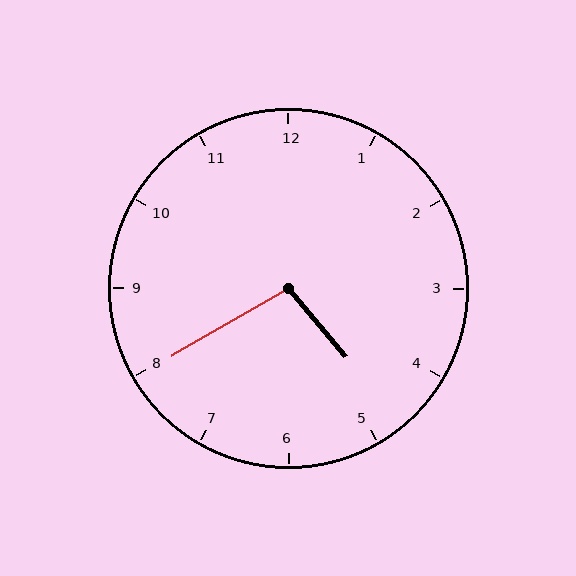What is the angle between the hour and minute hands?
Approximately 100 degrees.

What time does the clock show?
4:40.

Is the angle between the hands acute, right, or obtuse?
It is obtuse.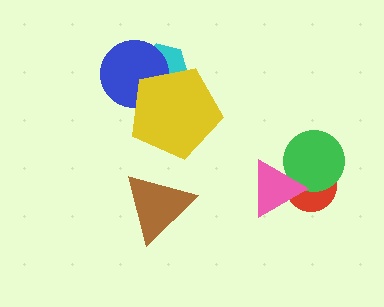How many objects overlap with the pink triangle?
2 objects overlap with the pink triangle.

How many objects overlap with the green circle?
2 objects overlap with the green circle.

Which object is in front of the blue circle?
The yellow pentagon is in front of the blue circle.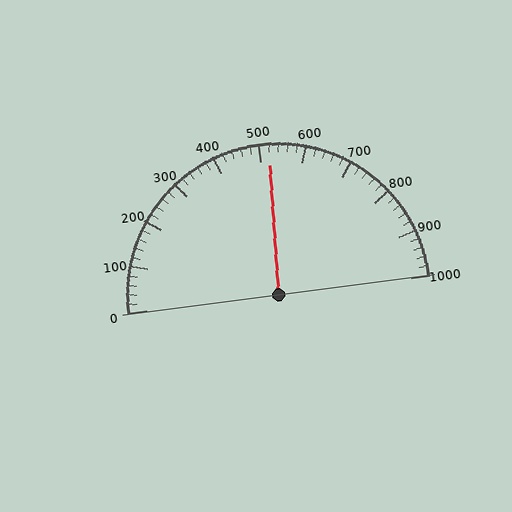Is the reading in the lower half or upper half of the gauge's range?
The reading is in the upper half of the range (0 to 1000).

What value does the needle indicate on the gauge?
The needle indicates approximately 520.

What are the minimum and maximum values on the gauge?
The gauge ranges from 0 to 1000.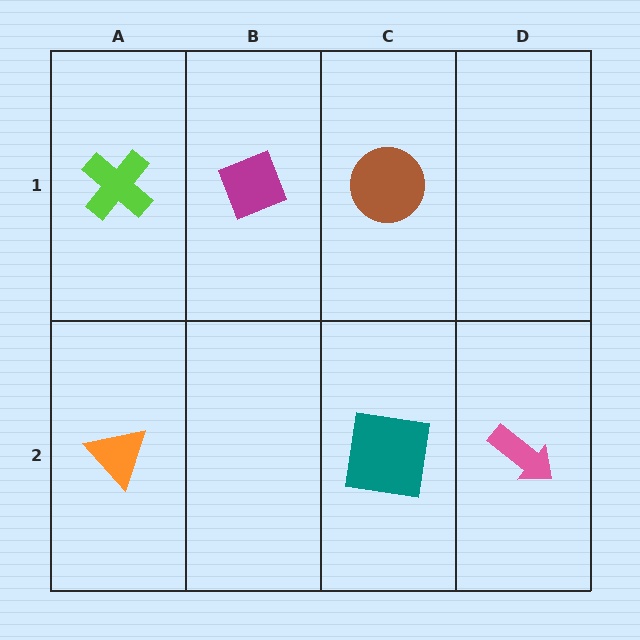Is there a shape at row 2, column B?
No, that cell is empty.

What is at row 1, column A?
A lime cross.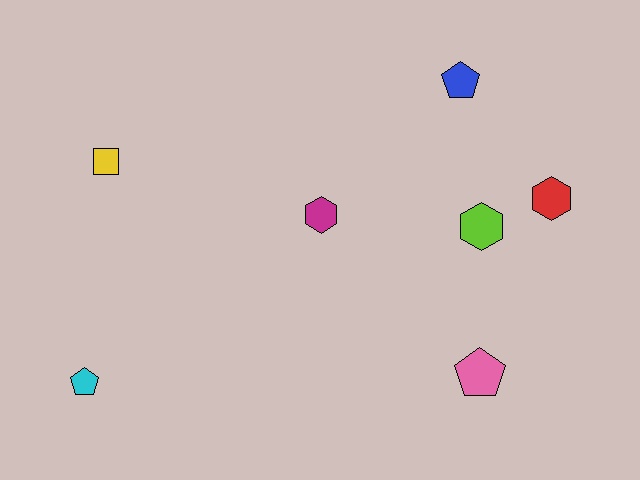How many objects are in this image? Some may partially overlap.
There are 7 objects.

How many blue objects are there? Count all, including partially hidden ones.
There is 1 blue object.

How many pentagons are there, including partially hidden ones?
There are 3 pentagons.